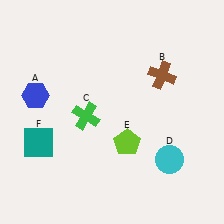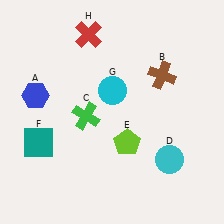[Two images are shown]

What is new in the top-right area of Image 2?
A cyan circle (G) was added in the top-right area of Image 2.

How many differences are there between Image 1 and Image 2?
There are 2 differences between the two images.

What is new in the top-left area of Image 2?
A red cross (H) was added in the top-left area of Image 2.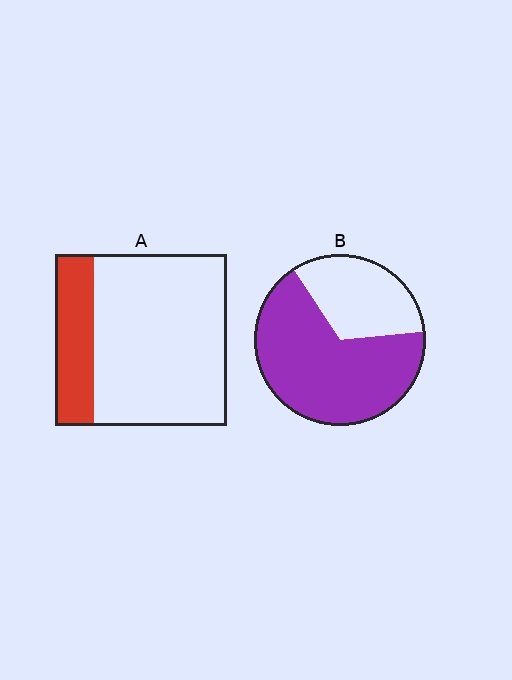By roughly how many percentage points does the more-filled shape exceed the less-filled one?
By roughly 45 percentage points (B over A).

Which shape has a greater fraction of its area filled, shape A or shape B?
Shape B.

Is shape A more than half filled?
No.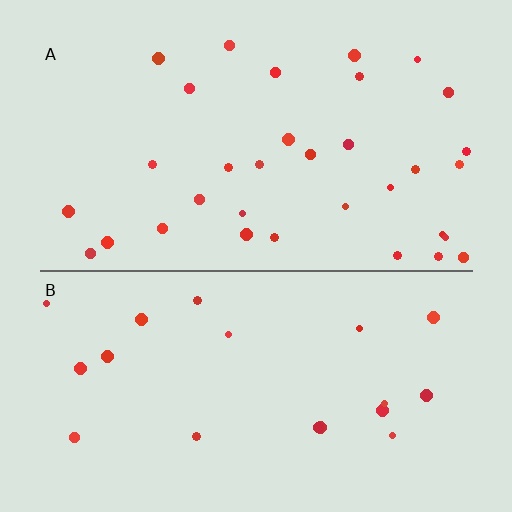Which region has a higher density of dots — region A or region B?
A (the top).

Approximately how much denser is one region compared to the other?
Approximately 1.7× — region A over region B.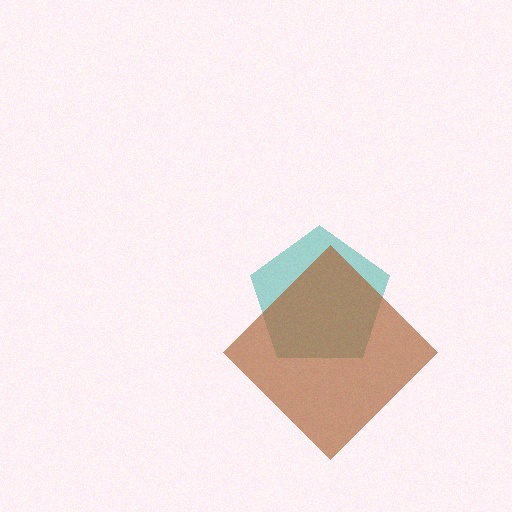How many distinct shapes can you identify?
There are 2 distinct shapes: a teal pentagon, a brown diamond.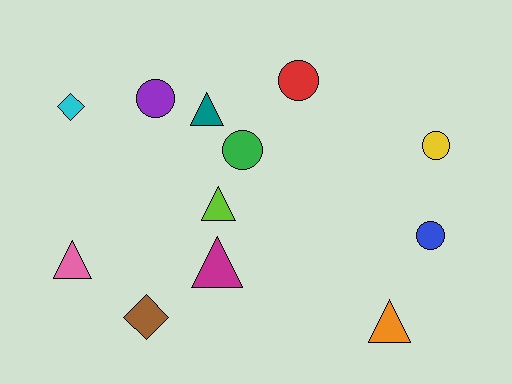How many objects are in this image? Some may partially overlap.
There are 12 objects.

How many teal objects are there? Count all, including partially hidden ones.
There is 1 teal object.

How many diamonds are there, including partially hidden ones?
There are 2 diamonds.